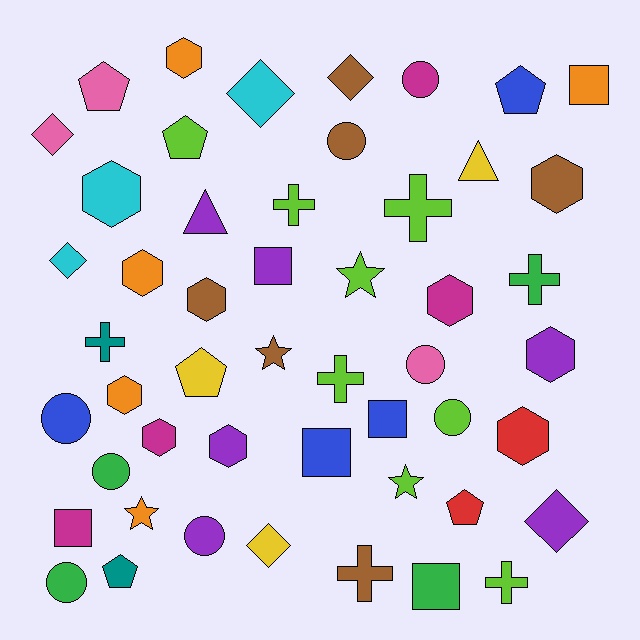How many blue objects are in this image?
There are 4 blue objects.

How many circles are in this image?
There are 8 circles.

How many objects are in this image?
There are 50 objects.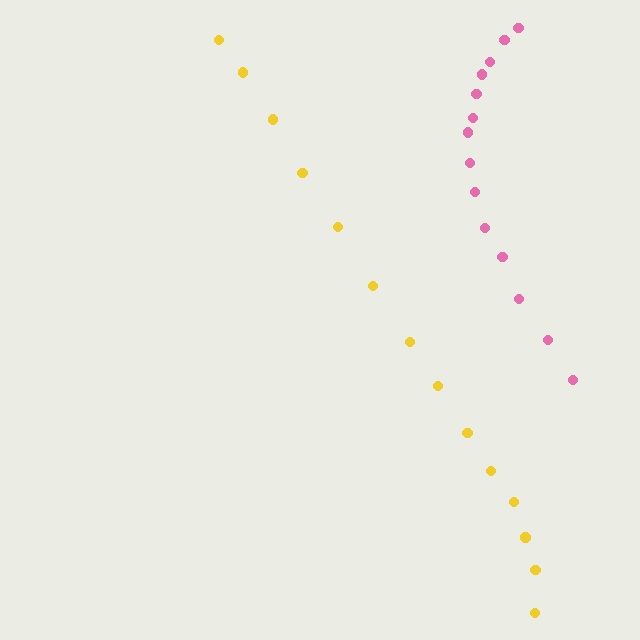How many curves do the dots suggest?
There are 2 distinct paths.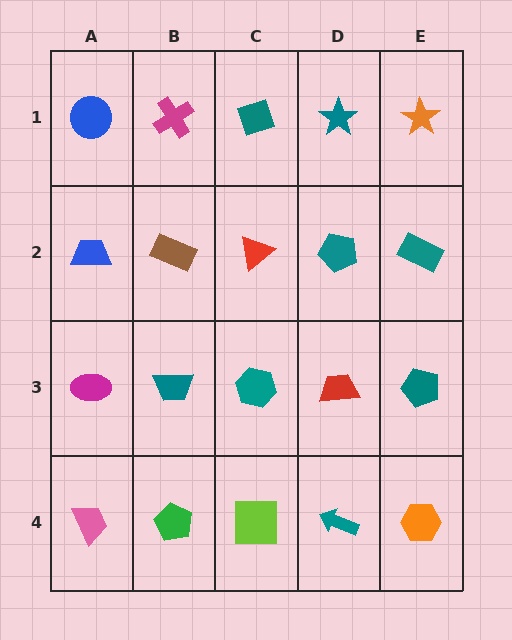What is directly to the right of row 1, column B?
A teal diamond.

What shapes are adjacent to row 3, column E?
A teal rectangle (row 2, column E), an orange hexagon (row 4, column E), a red trapezoid (row 3, column D).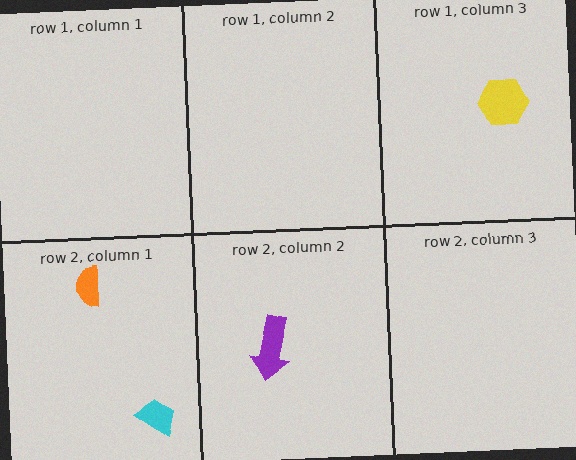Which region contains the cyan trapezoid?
The row 2, column 1 region.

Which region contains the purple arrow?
The row 2, column 2 region.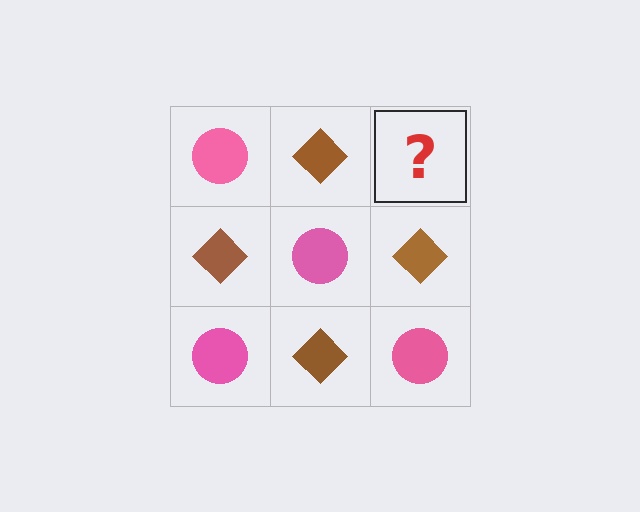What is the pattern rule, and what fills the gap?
The rule is that it alternates pink circle and brown diamond in a checkerboard pattern. The gap should be filled with a pink circle.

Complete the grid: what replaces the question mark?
The question mark should be replaced with a pink circle.